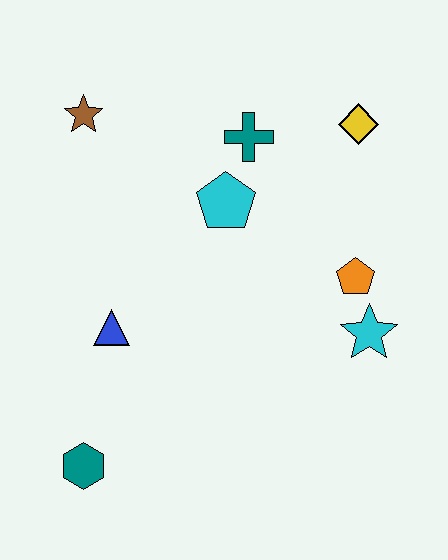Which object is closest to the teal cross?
The cyan pentagon is closest to the teal cross.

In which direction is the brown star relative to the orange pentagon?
The brown star is to the left of the orange pentagon.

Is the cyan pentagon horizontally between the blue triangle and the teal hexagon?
No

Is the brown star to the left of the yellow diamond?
Yes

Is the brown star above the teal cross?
Yes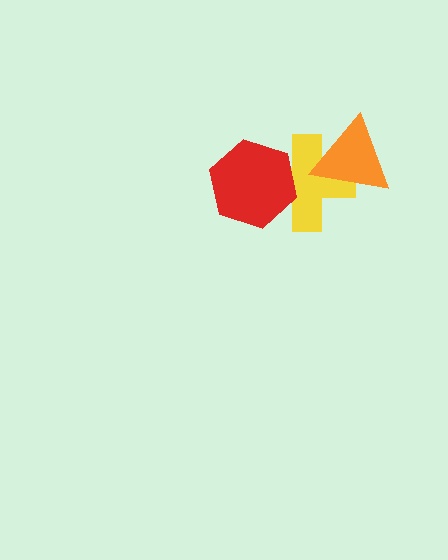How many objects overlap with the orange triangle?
1 object overlaps with the orange triangle.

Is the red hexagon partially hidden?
No, no other shape covers it.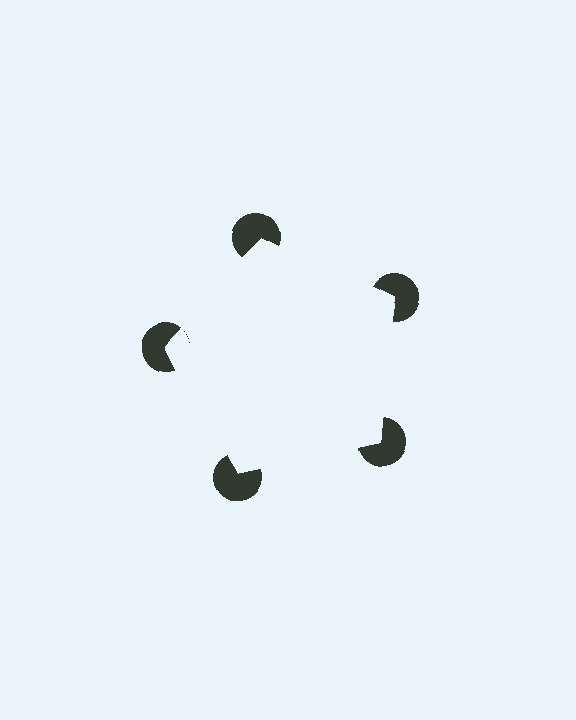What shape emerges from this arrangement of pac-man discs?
An illusory pentagon — its edges are inferred from the aligned wedge cuts in the pac-man discs, not physically drawn.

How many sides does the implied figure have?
5 sides.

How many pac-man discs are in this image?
There are 5 — one at each vertex of the illusory pentagon.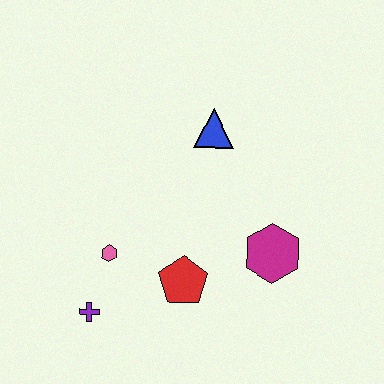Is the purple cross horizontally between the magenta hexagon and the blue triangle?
No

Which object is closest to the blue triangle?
The magenta hexagon is closest to the blue triangle.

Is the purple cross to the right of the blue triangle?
No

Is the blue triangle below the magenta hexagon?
No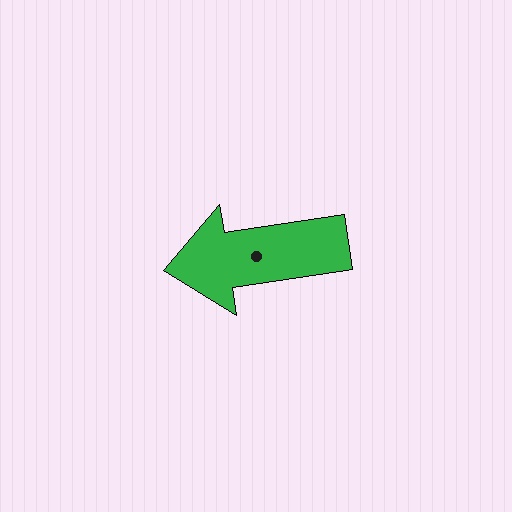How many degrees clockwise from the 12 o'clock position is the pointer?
Approximately 261 degrees.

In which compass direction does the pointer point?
West.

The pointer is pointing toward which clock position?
Roughly 9 o'clock.